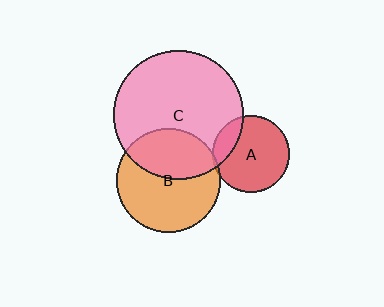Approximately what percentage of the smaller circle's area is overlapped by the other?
Approximately 5%.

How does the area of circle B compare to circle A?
Approximately 1.8 times.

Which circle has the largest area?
Circle C (pink).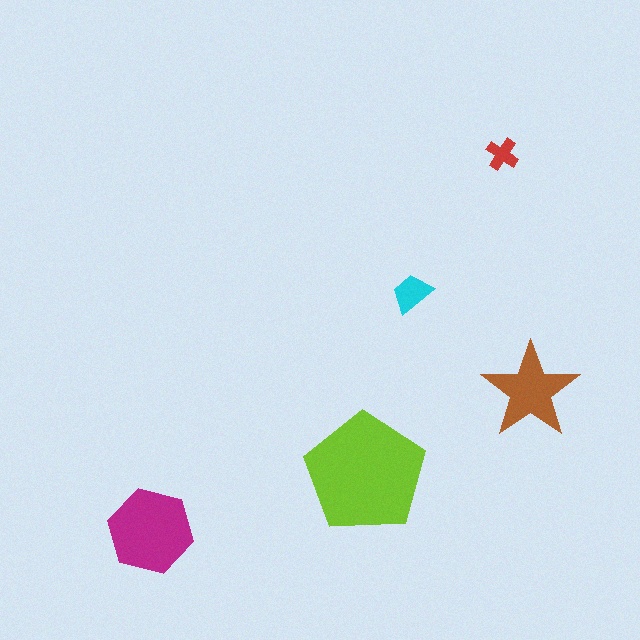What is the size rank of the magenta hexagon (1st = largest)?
2nd.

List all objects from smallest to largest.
The red cross, the cyan trapezoid, the brown star, the magenta hexagon, the lime pentagon.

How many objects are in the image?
There are 5 objects in the image.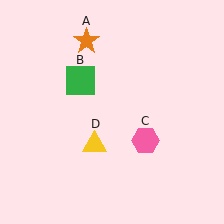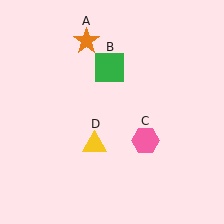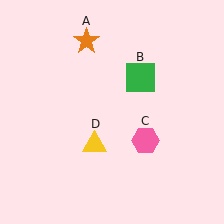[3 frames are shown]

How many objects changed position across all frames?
1 object changed position: green square (object B).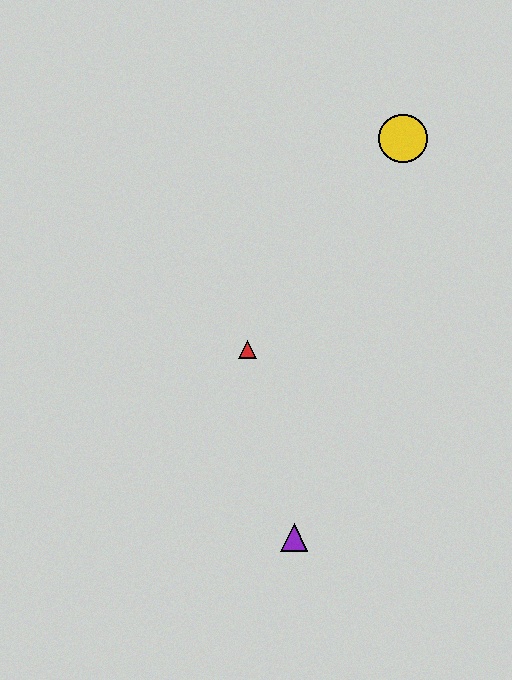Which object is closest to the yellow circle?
The red triangle is closest to the yellow circle.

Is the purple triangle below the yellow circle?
Yes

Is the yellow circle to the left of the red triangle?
No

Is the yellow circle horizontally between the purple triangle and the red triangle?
No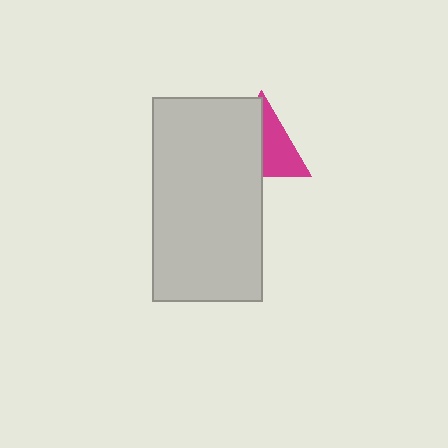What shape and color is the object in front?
The object in front is a light gray rectangle.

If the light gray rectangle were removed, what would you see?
You would see the complete magenta triangle.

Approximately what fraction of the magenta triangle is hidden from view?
Roughly 53% of the magenta triangle is hidden behind the light gray rectangle.